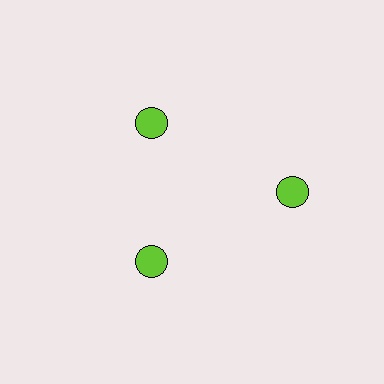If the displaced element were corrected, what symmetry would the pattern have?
It would have 3-fold rotational symmetry — the pattern would map onto itself every 120 degrees.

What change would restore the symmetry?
The symmetry would be restored by moving it inward, back onto the ring so that all 3 circles sit at equal angles and equal distance from the center.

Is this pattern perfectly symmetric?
No. The 3 lime circles are arranged in a ring, but one element near the 3 o'clock position is pushed outward from the center, breaking the 3-fold rotational symmetry.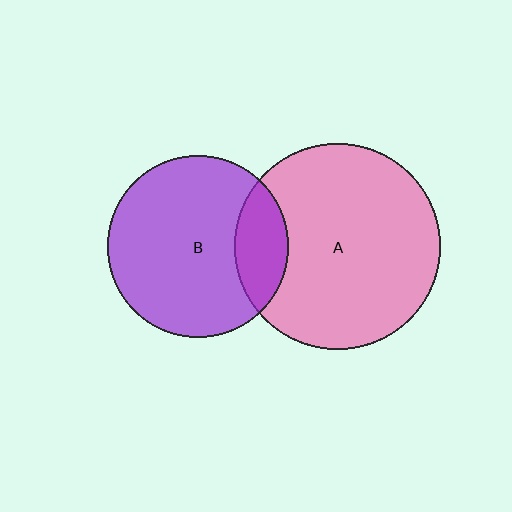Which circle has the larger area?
Circle A (pink).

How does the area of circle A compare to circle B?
Approximately 1.3 times.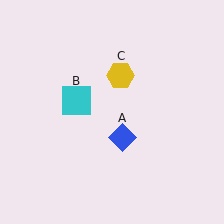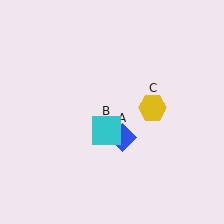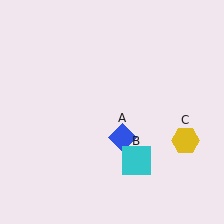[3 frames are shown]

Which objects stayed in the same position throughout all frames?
Blue diamond (object A) remained stationary.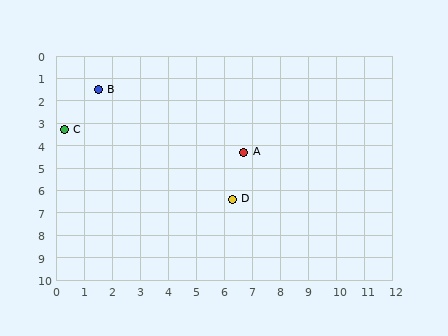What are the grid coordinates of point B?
Point B is at approximately (1.5, 1.5).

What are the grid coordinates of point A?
Point A is at approximately (6.7, 4.3).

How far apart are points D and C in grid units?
Points D and C are about 6.8 grid units apart.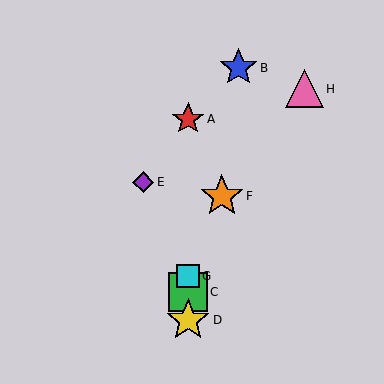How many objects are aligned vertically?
4 objects (A, C, D, G) are aligned vertically.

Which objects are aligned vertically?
Objects A, C, D, G are aligned vertically.